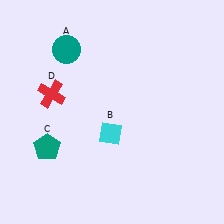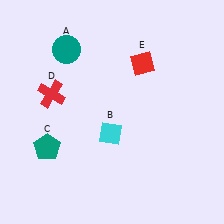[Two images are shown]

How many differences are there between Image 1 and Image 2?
There is 1 difference between the two images.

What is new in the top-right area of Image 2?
A red diamond (E) was added in the top-right area of Image 2.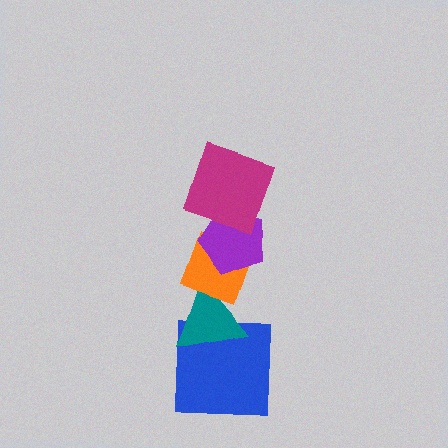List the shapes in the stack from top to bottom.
From top to bottom: the magenta square, the purple pentagon, the orange diamond, the teal triangle, the blue square.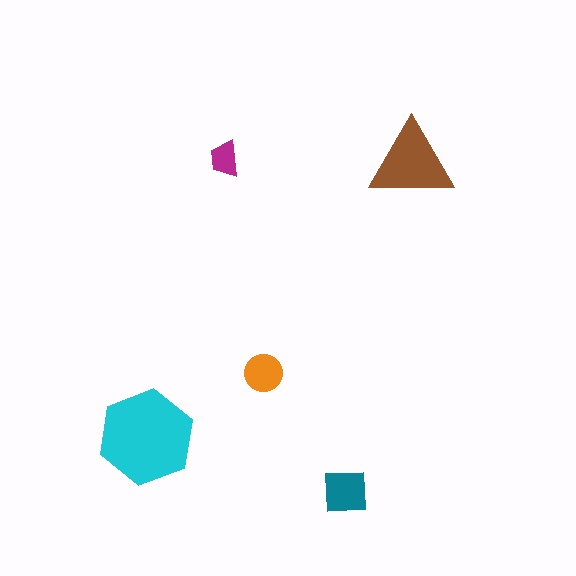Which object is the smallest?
The magenta trapezoid.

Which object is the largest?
The cyan hexagon.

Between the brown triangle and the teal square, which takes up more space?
The brown triangle.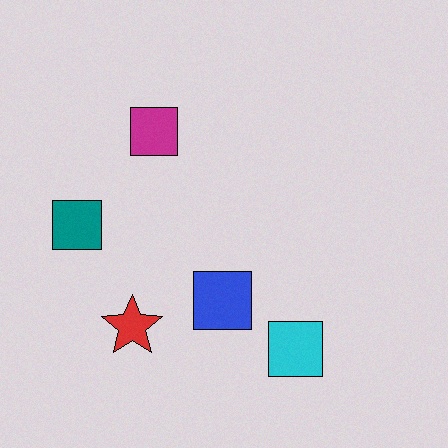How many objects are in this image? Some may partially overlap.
There are 5 objects.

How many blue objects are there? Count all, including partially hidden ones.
There is 1 blue object.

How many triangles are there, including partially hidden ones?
There are no triangles.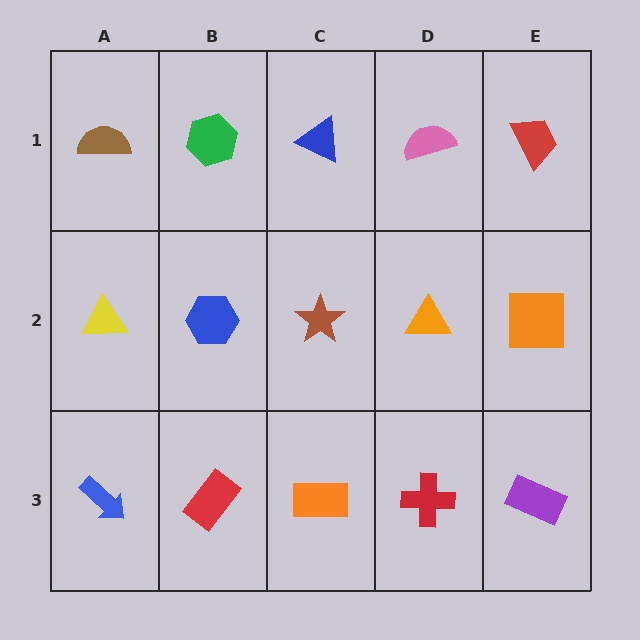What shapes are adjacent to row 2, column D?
A pink semicircle (row 1, column D), a red cross (row 3, column D), a brown star (row 2, column C), an orange square (row 2, column E).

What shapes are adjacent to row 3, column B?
A blue hexagon (row 2, column B), a blue arrow (row 3, column A), an orange rectangle (row 3, column C).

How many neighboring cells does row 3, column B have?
3.